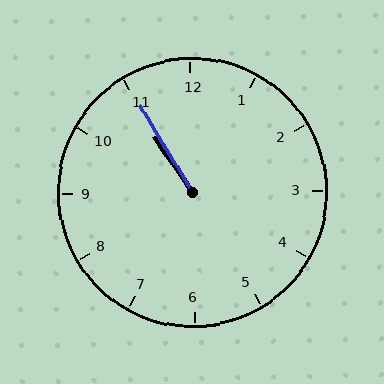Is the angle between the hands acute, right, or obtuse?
It is acute.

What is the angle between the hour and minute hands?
Approximately 2 degrees.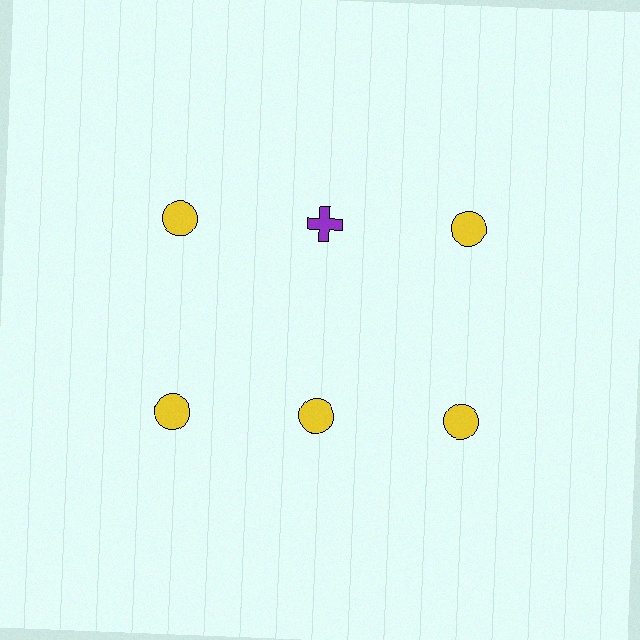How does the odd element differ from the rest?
It differs in both color (purple instead of yellow) and shape (cross instead of circle).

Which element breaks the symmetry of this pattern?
The purple cross in the top row, second from left column breaks the symmetry. All other shapes are yellow circles.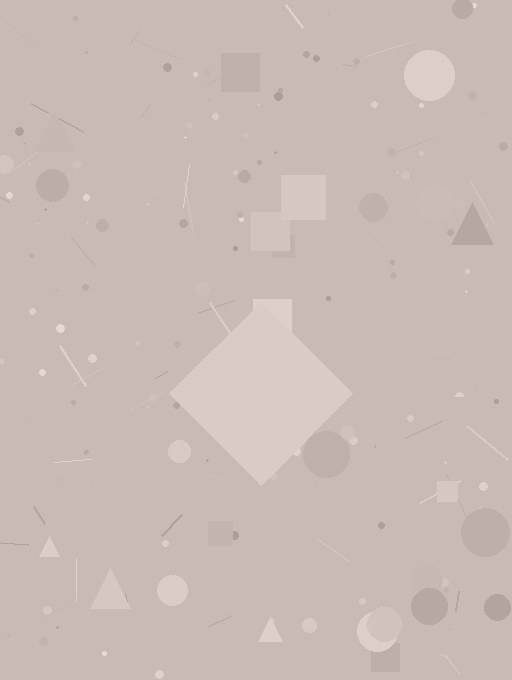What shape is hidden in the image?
A diamond is hidden in the image.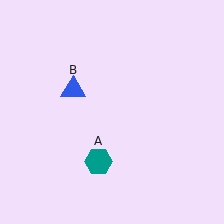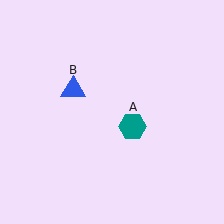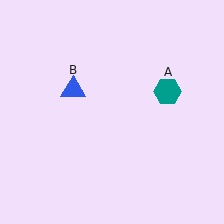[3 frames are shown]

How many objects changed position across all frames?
1 object changed position: teal hexagon (object A).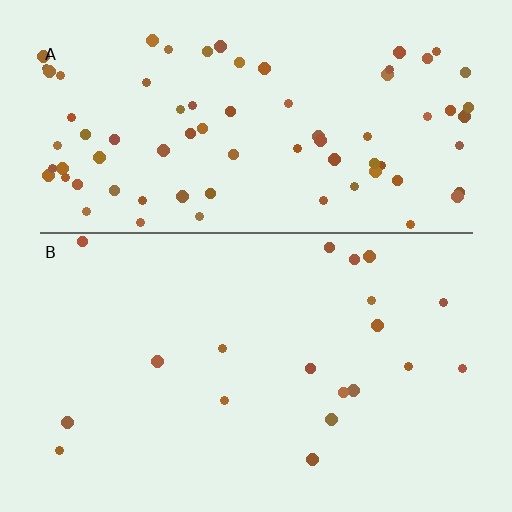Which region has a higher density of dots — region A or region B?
A (the top).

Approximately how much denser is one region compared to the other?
Approximately 4.0× — region A over region B.